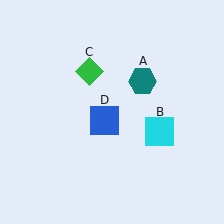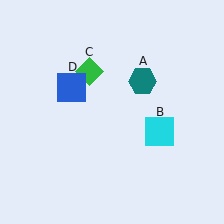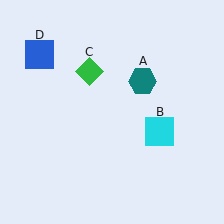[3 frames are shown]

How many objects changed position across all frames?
1 object changed position: blue square (object D).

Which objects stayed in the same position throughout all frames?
Teal hexagon (object A) and cyan square (object B) and green diamond (object C) remained stationary.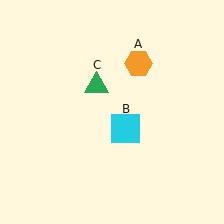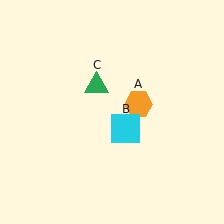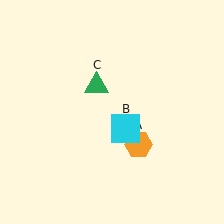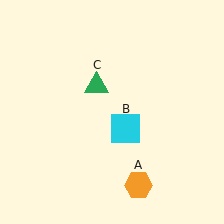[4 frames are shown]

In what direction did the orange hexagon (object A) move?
The orange hexagon (object A) moved down.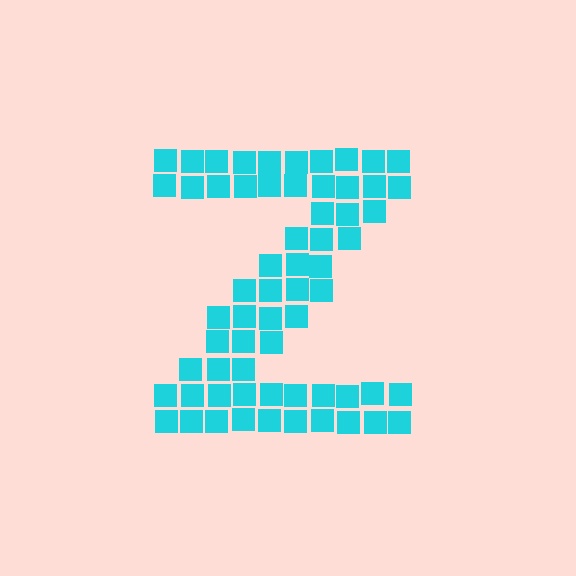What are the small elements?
The small elements are squares.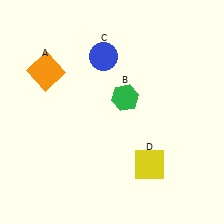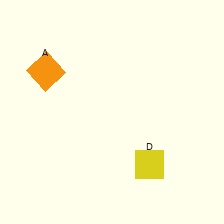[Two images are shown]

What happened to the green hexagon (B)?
The green hexagon (B) was removed in Image 2. It was in the top-right area of Image 1.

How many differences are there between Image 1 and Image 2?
There are 2 differences between the two images.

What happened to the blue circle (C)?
The blue circle (C) was removed in Image 2. It was in the top-left area of Image 1.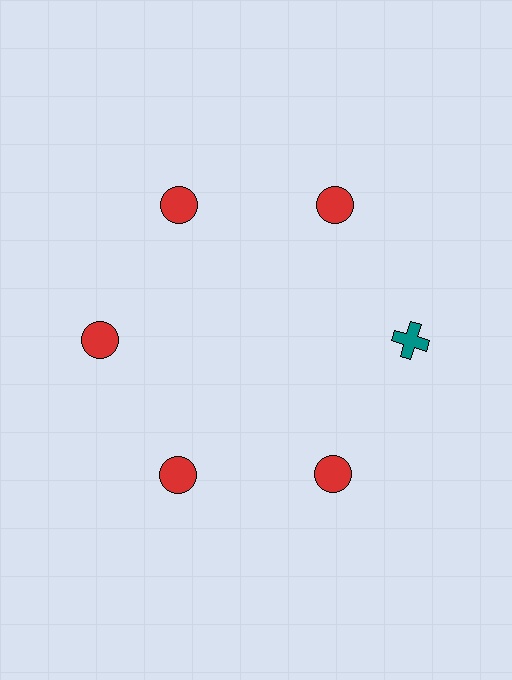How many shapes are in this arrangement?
There are 6 shapes arranged in a ring pattern.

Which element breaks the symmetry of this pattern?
The teal cross at roughly the 3 o'clock position breaks the symmetry. All other shapes are red circles.